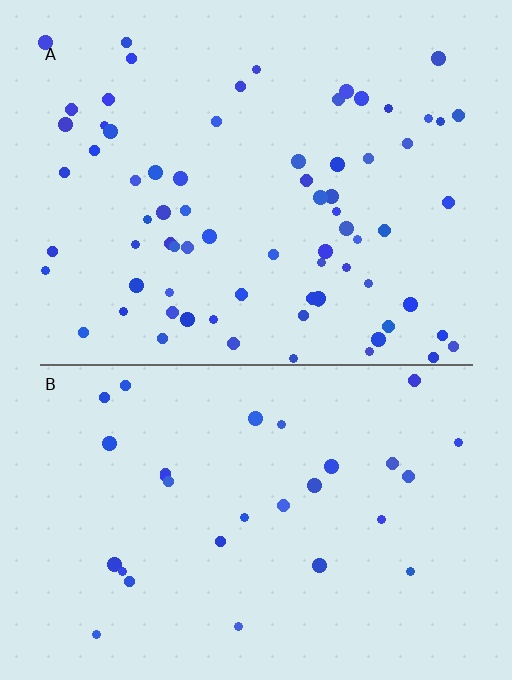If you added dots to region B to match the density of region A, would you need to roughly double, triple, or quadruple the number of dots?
Approximately double.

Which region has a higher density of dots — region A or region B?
A (the top).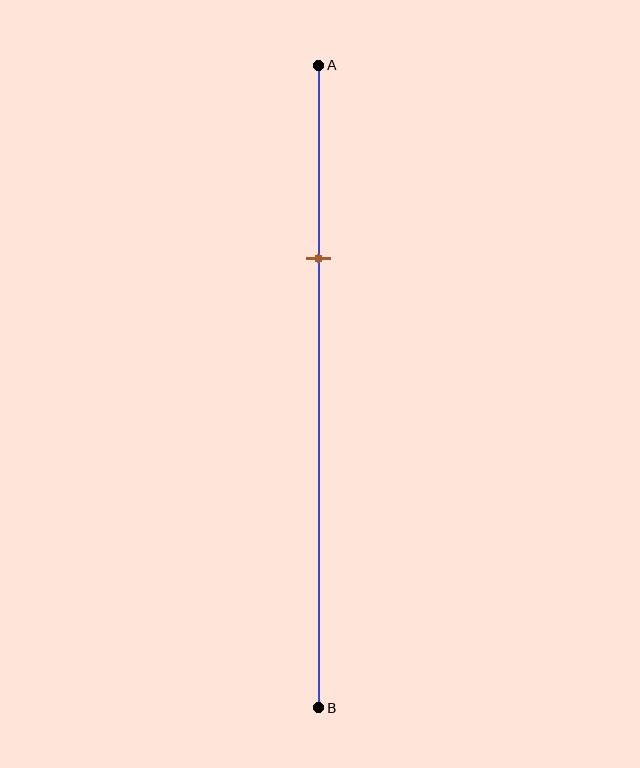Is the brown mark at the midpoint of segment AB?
No, the mark is at about 30% from A, not at the 50% midpoint.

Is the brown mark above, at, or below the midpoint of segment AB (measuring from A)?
The brown mark is above the midpoint of segment AB.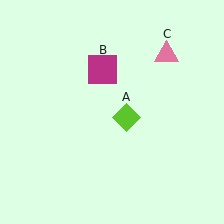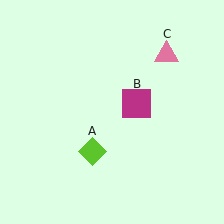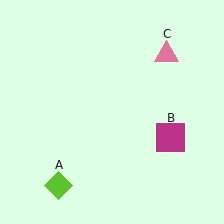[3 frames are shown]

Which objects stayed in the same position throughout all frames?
Pink triangle (object C) remained stationary.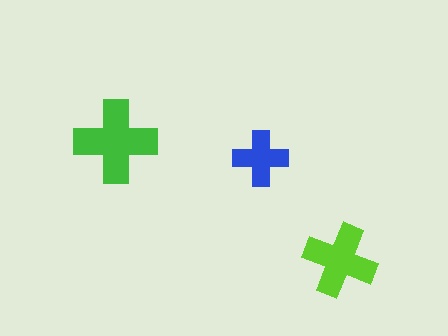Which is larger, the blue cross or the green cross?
The green one.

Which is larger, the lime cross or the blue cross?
The lime one.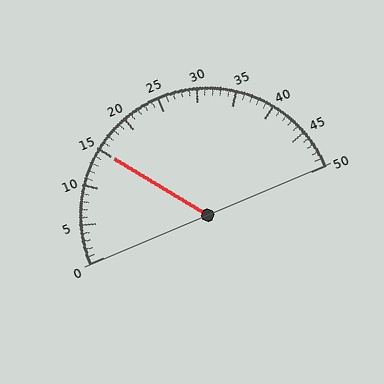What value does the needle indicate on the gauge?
The needle indicates approximately 15.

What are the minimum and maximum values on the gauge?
The gauge ranges from 0 to 50.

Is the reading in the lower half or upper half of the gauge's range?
The reading is in the lower half of the range (0 to 50).